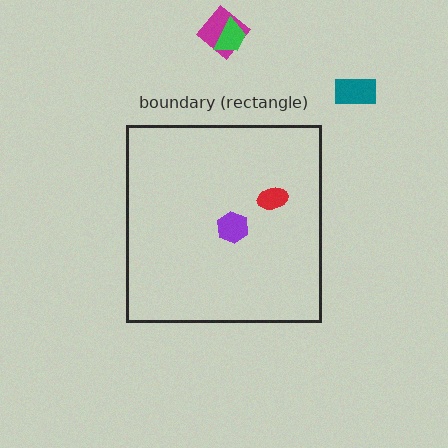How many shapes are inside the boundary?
2 inside, 3 outside.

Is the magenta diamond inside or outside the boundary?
Outside.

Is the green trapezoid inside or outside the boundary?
Outside.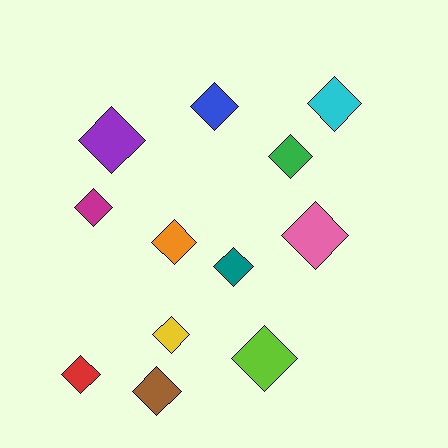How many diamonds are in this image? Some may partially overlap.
There are 12 diamonds.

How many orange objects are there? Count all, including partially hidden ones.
There is 1 orange object.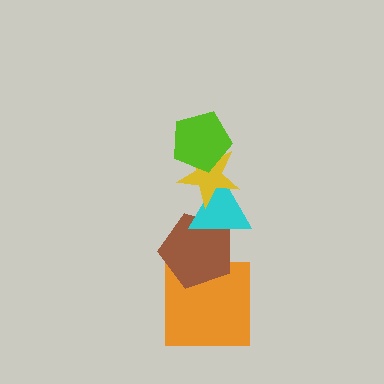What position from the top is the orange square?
The orange square is 5th from the top.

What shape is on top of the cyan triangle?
The yellow star is on top of the cyan triangle.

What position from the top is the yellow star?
The yellow star is 2nd from the top.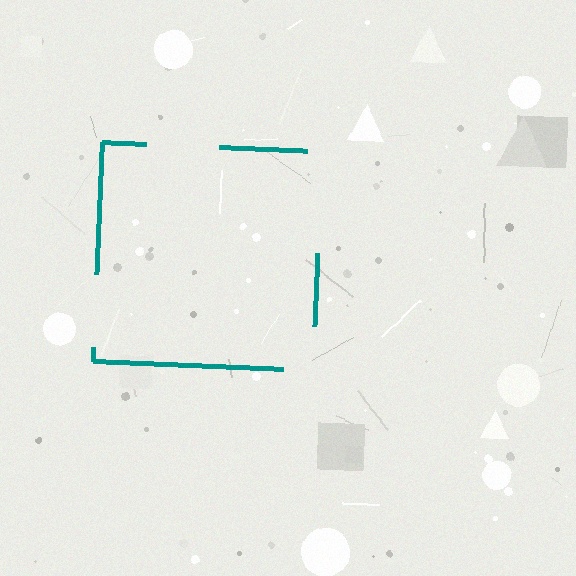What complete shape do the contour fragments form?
The contour fragments form a square.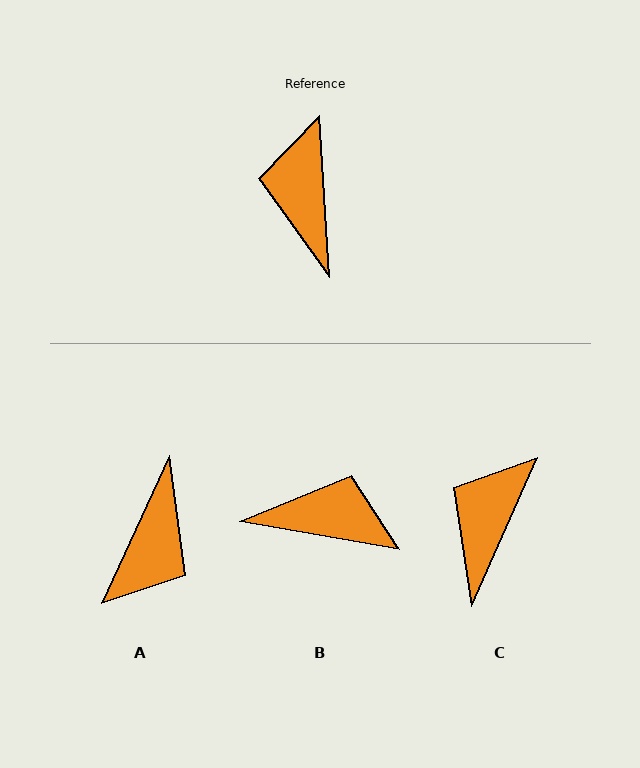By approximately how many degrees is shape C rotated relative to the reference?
Approximately 27 degrees clockwise.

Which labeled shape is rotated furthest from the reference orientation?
A, about 151 degrees away.